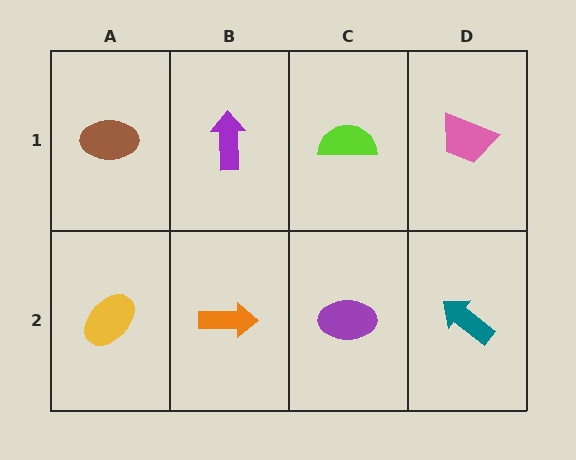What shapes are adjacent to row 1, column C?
A purple ellipse (row 2, column C), a purple arrow (row 1, column B), a pink trapezoid (row 1, column D).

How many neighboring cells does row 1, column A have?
2.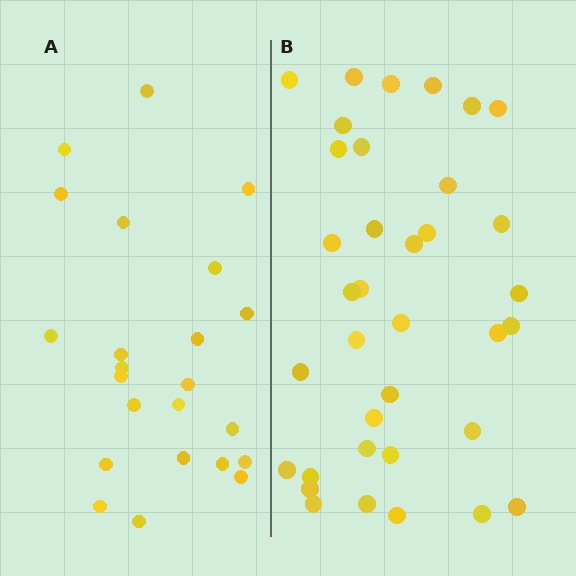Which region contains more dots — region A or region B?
Region B (the right region) has more dots.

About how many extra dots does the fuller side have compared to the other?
Region B has approximately 15 more dots than region A.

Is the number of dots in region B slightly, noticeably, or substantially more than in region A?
Region B has substantially more. The ratio is roughly 1.6 to 1.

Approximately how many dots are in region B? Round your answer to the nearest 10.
About 40 dots. (The exact count is 36, which rounds to 40.)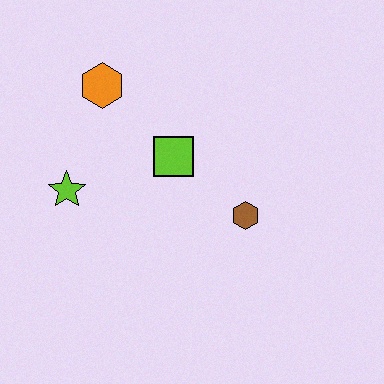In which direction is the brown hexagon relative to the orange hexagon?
The brown hexagon is to the right of the orange hexagon.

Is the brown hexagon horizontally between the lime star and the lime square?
No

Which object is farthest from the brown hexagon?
The orange hexagon is farthest from the brown hexagon.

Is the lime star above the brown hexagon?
Yes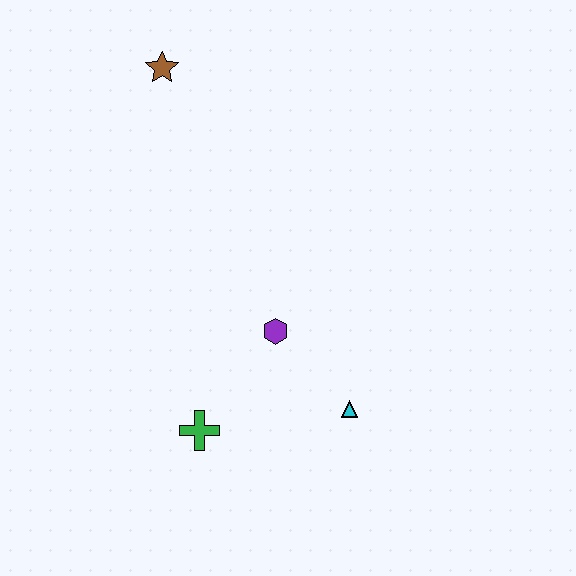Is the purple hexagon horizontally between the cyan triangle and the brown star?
Yes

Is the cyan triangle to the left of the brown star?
No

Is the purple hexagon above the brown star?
No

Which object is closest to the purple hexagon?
The cyan triangle is closest to the purple hexagon.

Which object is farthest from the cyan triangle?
The brown star is farthest from the cyan triangle.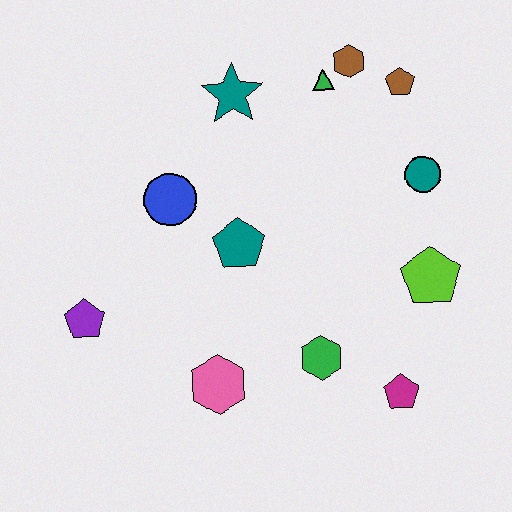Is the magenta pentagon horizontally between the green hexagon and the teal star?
No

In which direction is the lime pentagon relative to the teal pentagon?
The lime pentagon is to the right of the teal pentagon.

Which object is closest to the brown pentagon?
The brown hexagon is closest to the brown pentagon.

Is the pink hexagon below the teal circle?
Yes